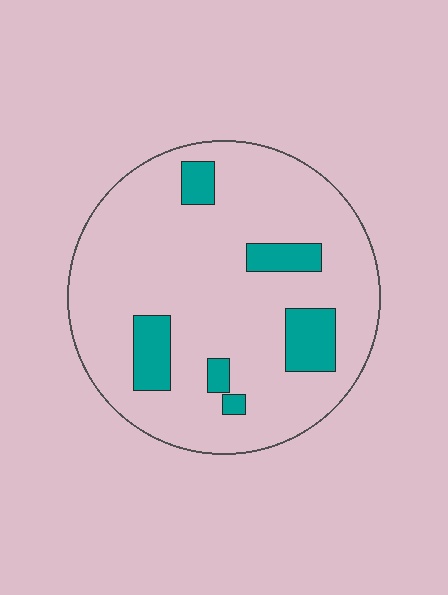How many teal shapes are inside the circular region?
6.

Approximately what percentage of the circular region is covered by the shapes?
Approximately 15%.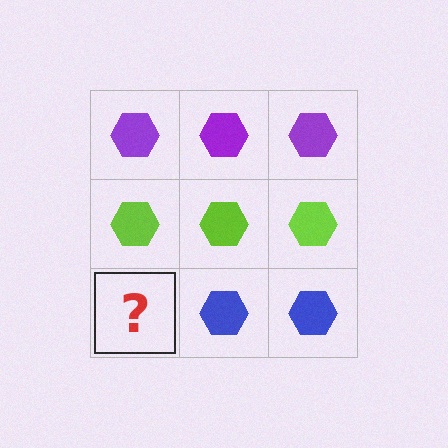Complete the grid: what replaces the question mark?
The question mark should be replaced with a blue hexagon.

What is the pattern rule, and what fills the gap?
The rule is that each row has a consistent color. The gap should be filled with a blue hexagon.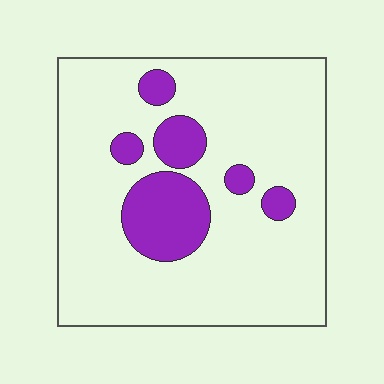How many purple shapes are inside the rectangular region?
6.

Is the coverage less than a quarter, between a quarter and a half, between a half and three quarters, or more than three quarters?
Less than a quarter.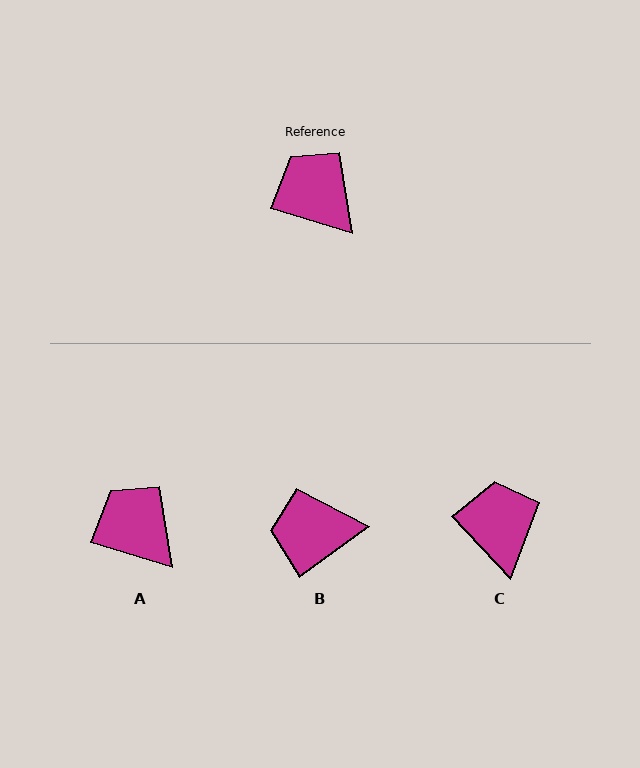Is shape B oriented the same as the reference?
No, it is off by about 54 degrees.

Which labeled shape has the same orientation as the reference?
A.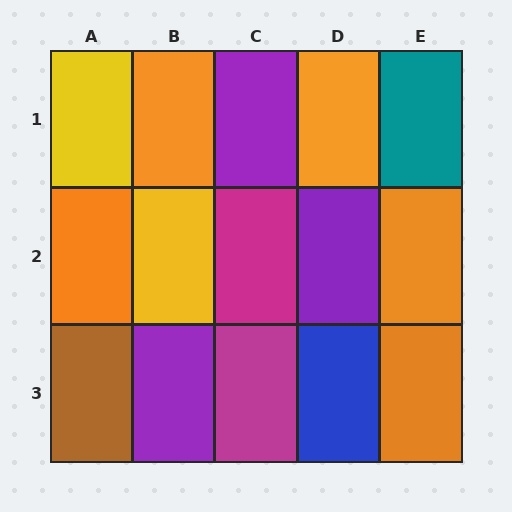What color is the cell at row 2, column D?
Purple.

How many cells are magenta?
2 cells are magenta.